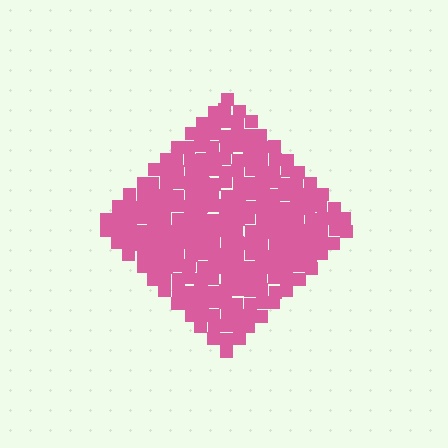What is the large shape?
The large shape is a diamond.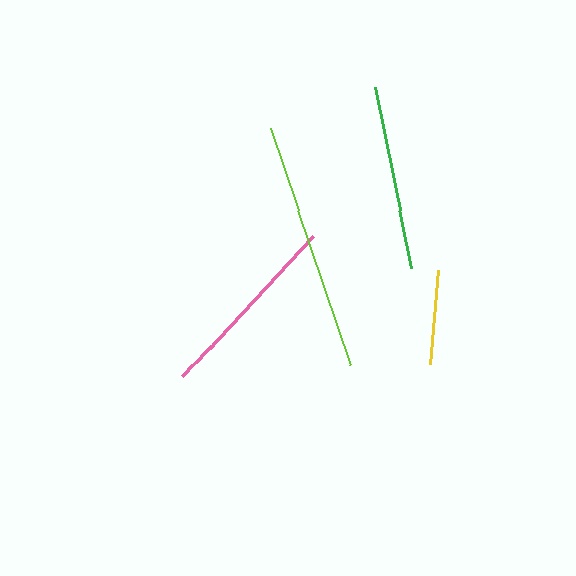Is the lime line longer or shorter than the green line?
The lime line is longer than the green line.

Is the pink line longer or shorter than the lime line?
The lime line is longer than the pink line.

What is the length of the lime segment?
The lime segment is approximately 250 pixels long.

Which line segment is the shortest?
The yellow line is the shortest at approximately 94 pixels.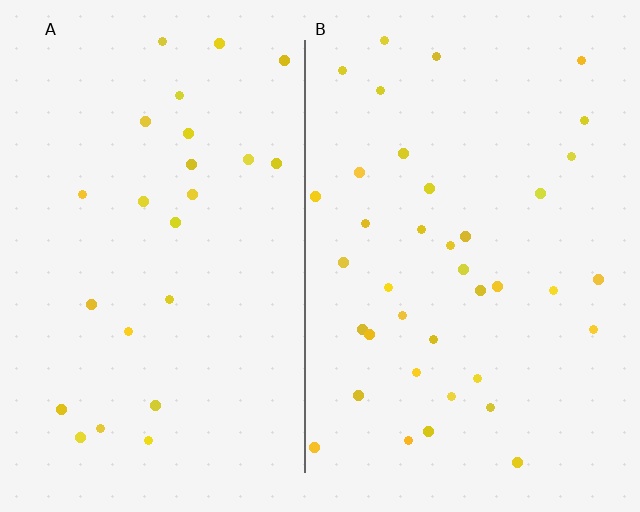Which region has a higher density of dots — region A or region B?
B (the right).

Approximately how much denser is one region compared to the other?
Approximately 1.6× — region B over region A.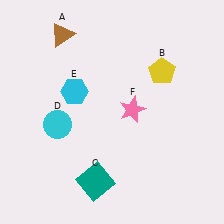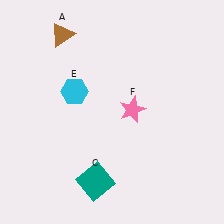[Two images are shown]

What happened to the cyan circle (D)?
The cyan circle (D) was removed in Image 2. It was in the bottom-left area of Image 1.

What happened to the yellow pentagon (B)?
The yellow pentagon (B) was removed in Image 2. It was in the top-right area of Image 1.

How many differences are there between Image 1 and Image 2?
There are 2 differences between the two images.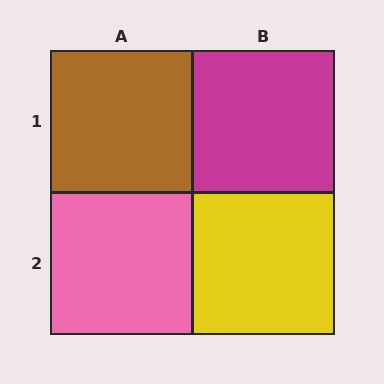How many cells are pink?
1 cell is pink.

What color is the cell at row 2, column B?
Yellow.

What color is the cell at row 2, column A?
Pink.